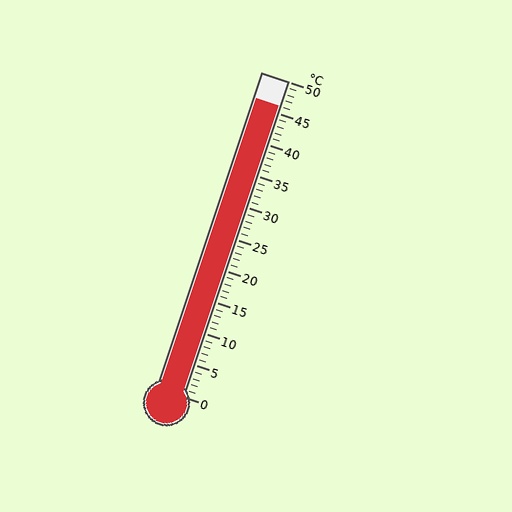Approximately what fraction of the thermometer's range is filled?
The thermometer is filled to approximately 90% of its range.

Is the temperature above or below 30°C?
The temperature is above 30°C.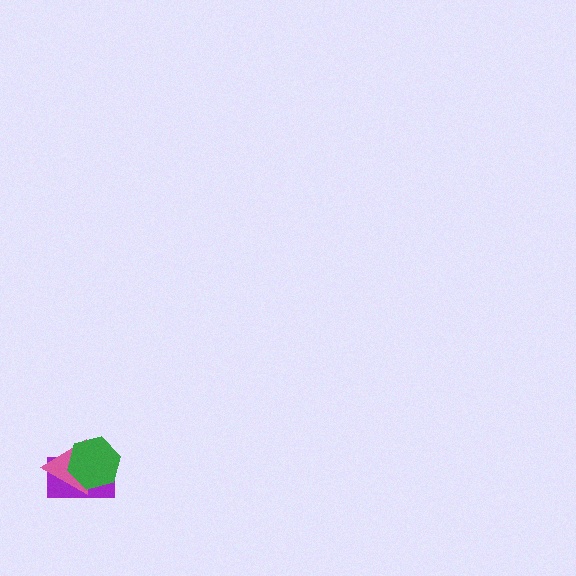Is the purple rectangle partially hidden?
Yes, it is partially covered by another shape.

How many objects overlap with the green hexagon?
2 objects overlap with the green hexagon.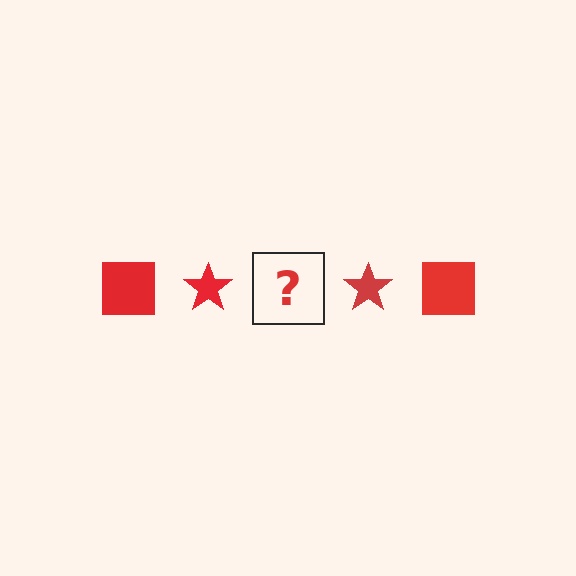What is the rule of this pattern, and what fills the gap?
The rule is that the pattern cycles through square, star shapes in red. The gap should be filled with a red square.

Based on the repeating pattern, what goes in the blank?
The blank should be a red square.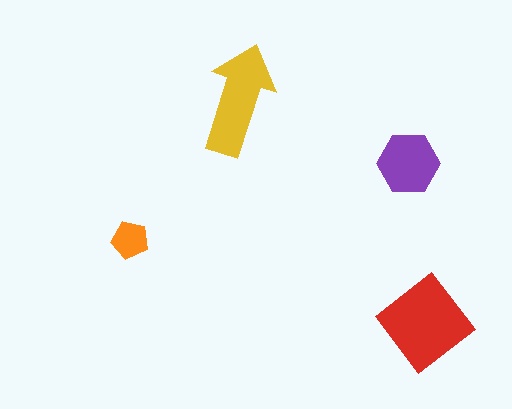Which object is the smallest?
The orange pentagon.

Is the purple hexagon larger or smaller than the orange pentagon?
Larger.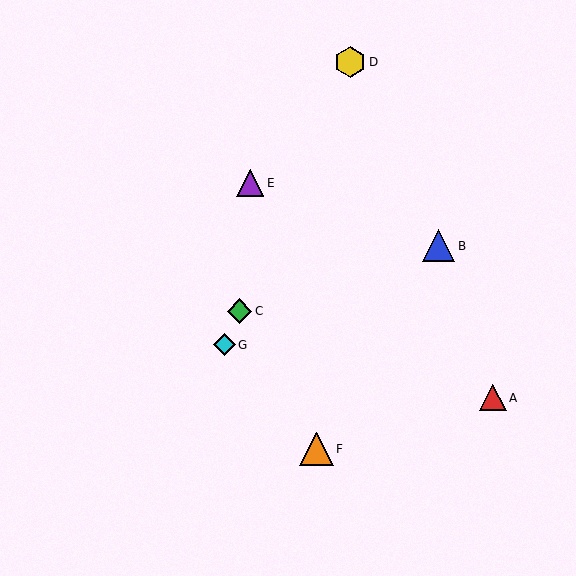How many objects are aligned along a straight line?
3 objects (C, D, G) are aligned along a straight line.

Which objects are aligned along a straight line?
Objects C, D, G are aligned along a straight line.